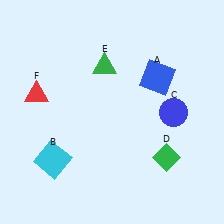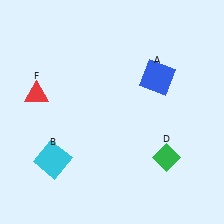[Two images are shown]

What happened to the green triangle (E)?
The green triangle (E) was removed in Image 2. It was in the top-left area of Image 1.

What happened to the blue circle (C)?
The blue circle (C) was removed in Image 2. It was in the bottom-right area of Image 1.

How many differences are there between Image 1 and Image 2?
There are 2 differences between the two images.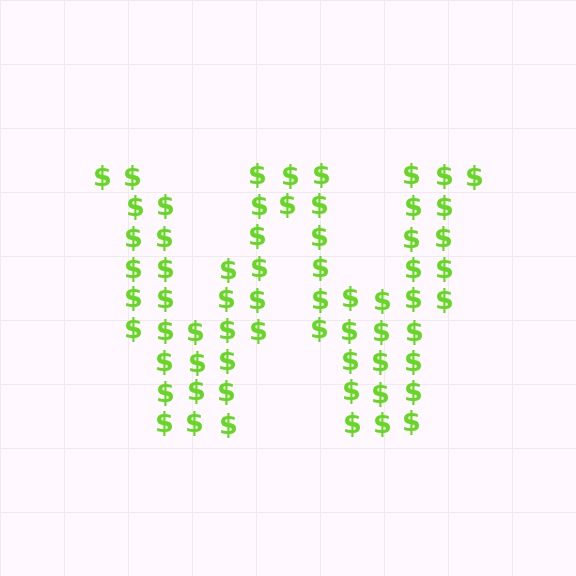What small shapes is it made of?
It is made of small dollar signs.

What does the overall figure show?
The overall figure shows the letter W.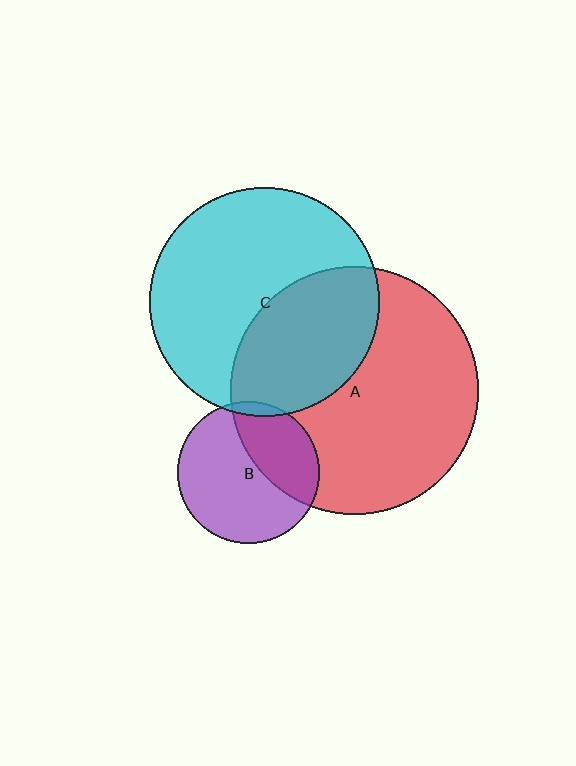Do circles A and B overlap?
Yes.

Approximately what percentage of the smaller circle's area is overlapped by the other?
Approximately 35%.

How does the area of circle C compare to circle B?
Approximately 2.6 times.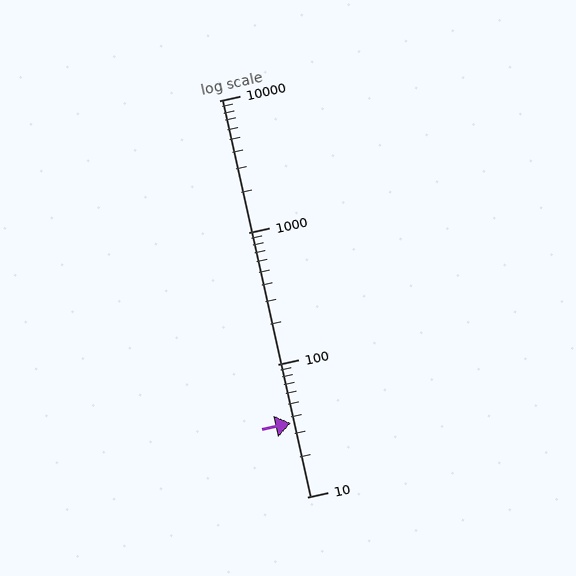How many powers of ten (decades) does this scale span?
The scale spans 3 decades, from 10 to 10000.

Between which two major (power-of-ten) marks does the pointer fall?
The pointer is between 10 and 100.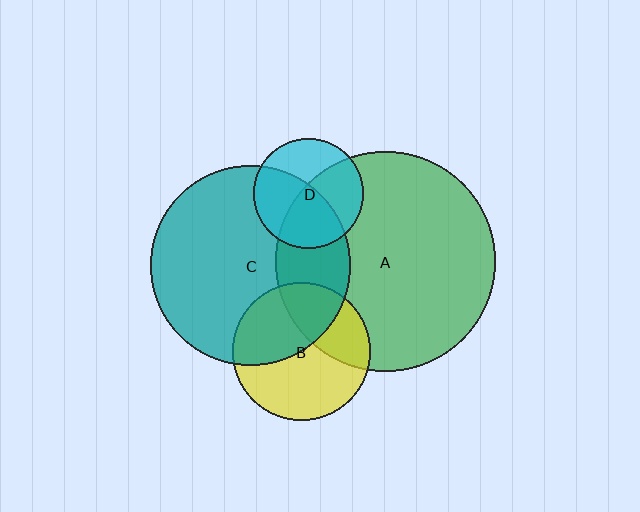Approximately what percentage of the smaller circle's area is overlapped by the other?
Approximately 30%.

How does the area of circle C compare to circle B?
Approximately 2.1 times.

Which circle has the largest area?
Circle A (green).